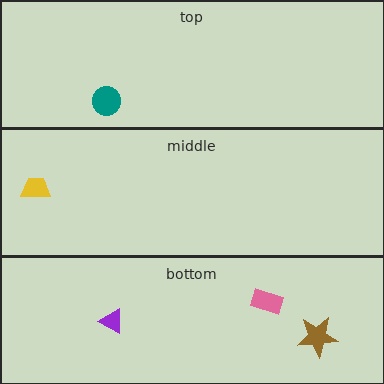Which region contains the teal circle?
The top region.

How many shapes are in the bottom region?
3.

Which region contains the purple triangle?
The bottom region.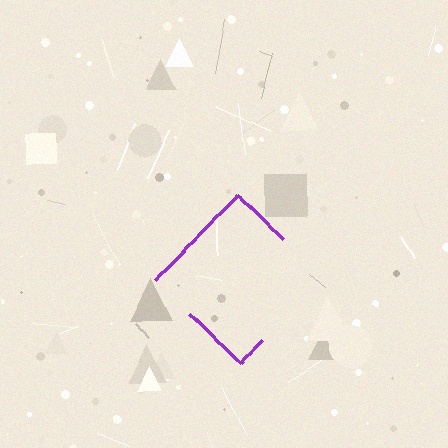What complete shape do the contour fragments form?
The contour fragments form a diamond.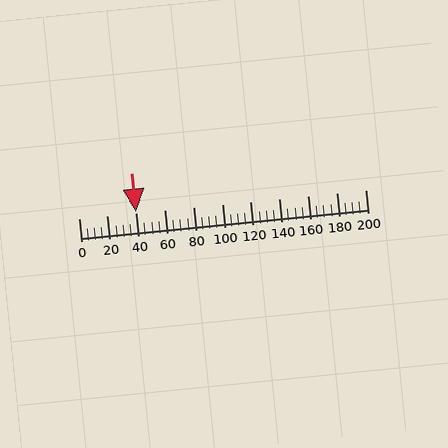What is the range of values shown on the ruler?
The ruler shows values from 0 to 200.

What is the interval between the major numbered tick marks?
The major tick marks are spaced 20 units apart.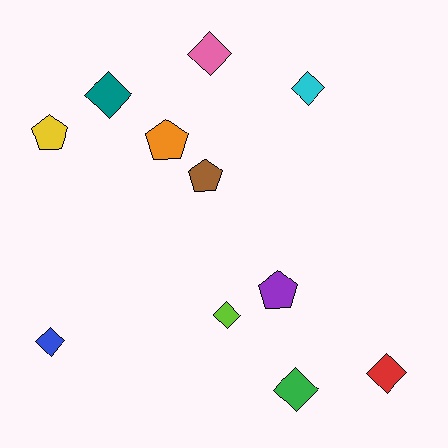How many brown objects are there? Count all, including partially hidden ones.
There is 1 brown object.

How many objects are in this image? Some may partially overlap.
There are 11 objects.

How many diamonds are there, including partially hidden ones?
There are 7 diamonds.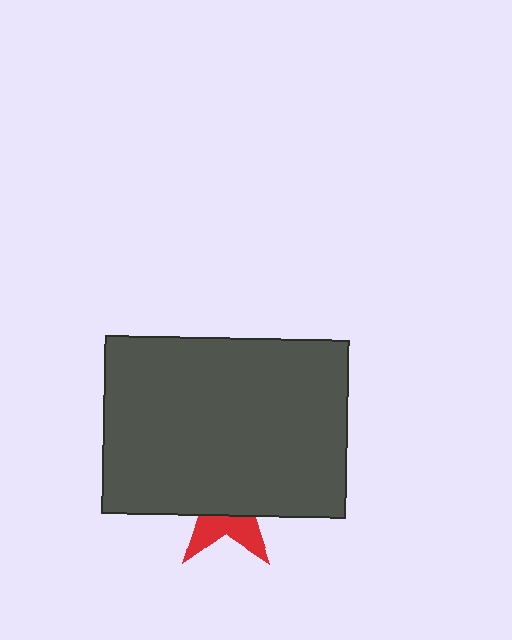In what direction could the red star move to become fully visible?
The red star could move down. That would shift it out from behind the dark gray rectangle entirely.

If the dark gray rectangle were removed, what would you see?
You would see the complete red star.